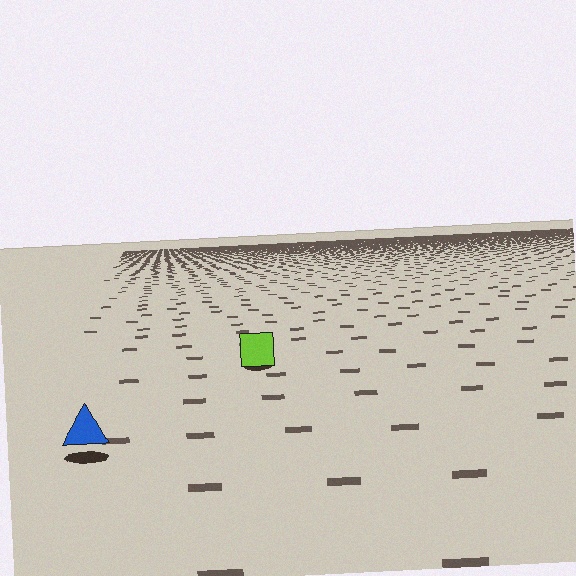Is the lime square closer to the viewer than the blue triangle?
No. The blue triangle is closer — you can tell from the texture gradient: the ground texture is coarser near it.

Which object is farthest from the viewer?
The lime square is farthest from the viewer. It appears smaller and the ground texture around it is denser.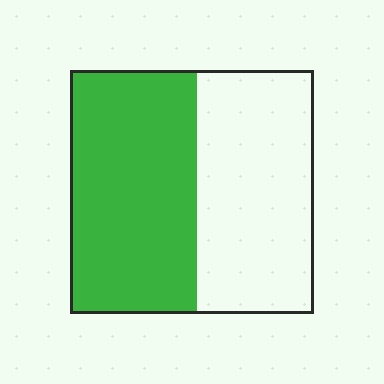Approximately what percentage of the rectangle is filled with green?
Approximately 50%.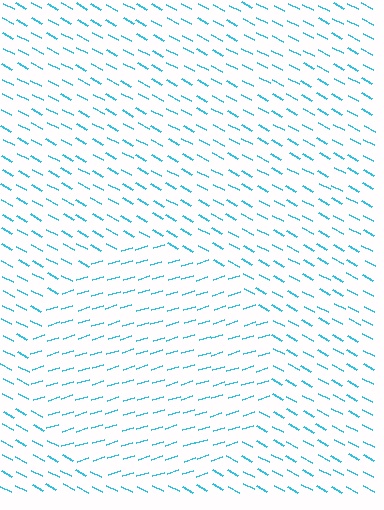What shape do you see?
I see a circle.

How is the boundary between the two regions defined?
The boundary is defined purely by a change in line orientation (approximately 45 degrees difference). All lines are the same color and thickness.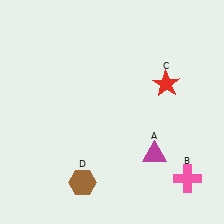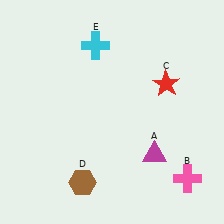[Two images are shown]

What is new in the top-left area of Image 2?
A cyan cross (E) was added in the top-left area of Image 2.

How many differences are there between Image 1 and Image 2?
There is 1 difference between the two images.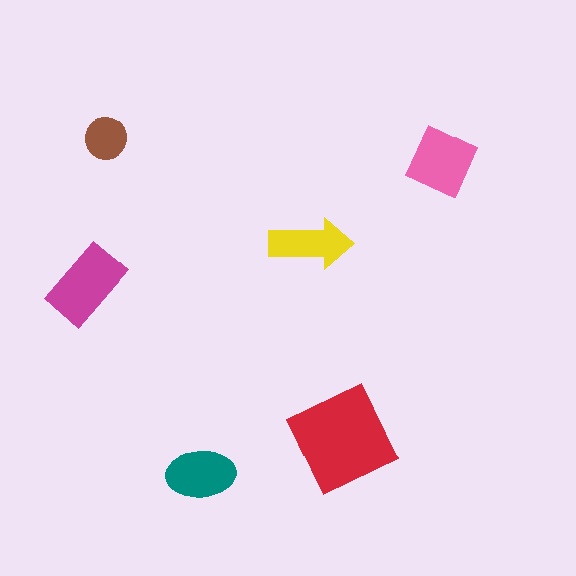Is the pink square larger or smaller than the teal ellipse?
Larger.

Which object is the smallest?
The brown circle.